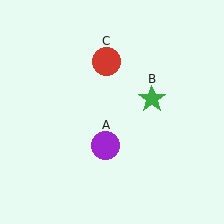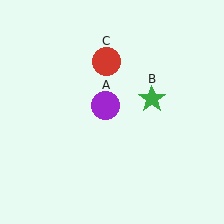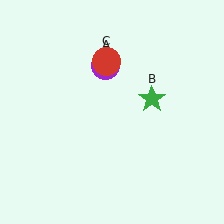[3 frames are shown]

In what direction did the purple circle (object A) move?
The purple circle (object A) moved up.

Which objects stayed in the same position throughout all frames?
Green star (object B) and red circle (object C) remained stationary.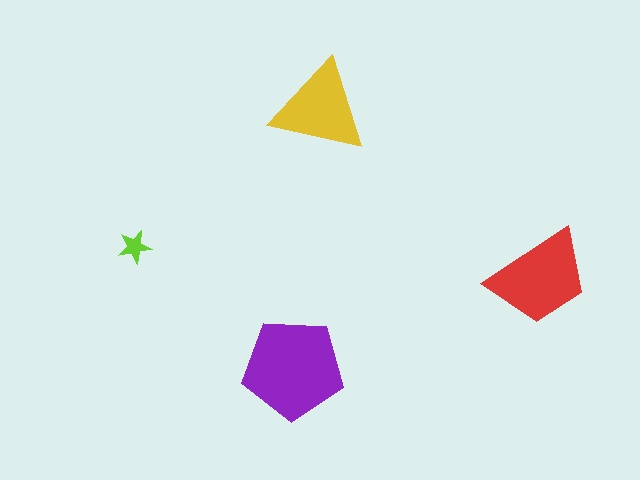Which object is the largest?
The purple pentagon.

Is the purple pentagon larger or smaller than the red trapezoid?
Larger.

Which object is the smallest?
The lime star.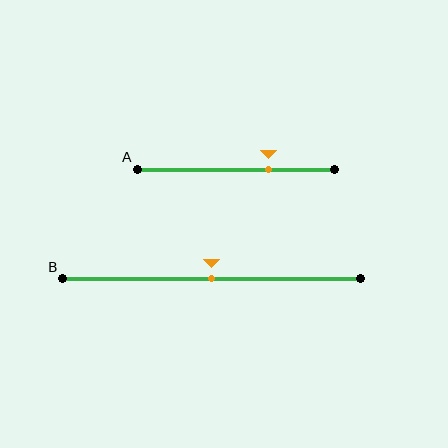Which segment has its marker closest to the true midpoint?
Segment B has its marker closest to the true midpoint.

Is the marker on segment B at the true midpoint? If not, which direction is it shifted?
Yes, the marker on segment B is at the true midpoint.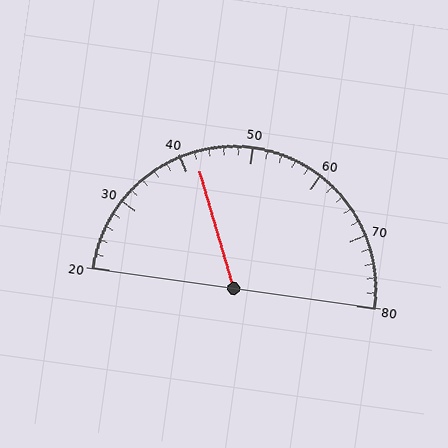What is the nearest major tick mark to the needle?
The nearest major tick mark is 40.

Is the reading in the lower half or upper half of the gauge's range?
The reading is in the lower half of the range (20 to 80).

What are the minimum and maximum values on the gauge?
The gauge ranges from 20 to 80.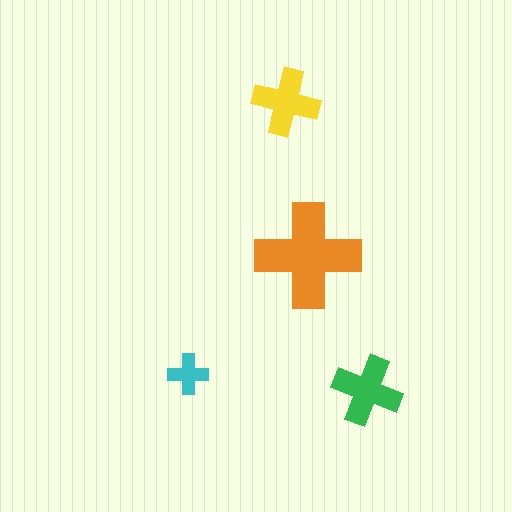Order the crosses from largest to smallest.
the orange one, the green one, the yellow one, the cyan one.